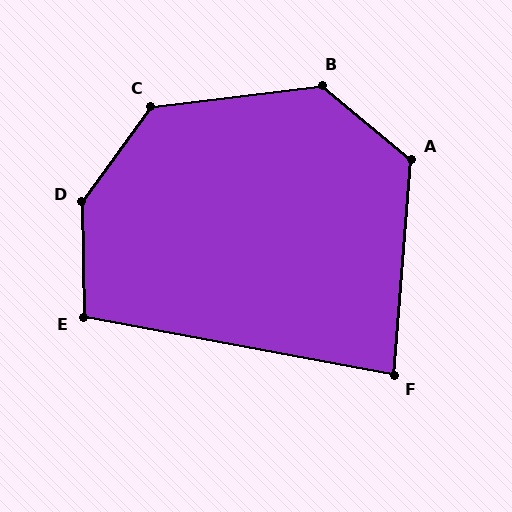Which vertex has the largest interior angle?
D, at approximately 143 degrees.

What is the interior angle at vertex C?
Approximately 133 degrees (obtuse).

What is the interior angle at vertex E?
Approximately 102 degrees (obtuse).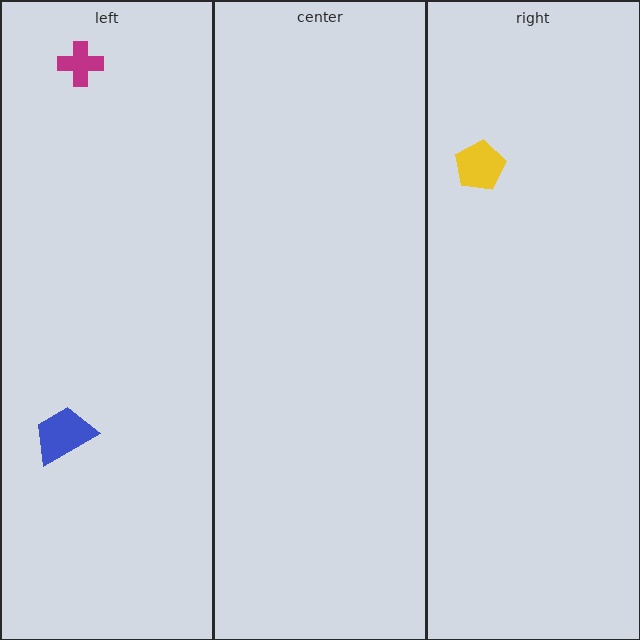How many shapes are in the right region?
1.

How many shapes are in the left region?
2.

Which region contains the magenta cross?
The left region.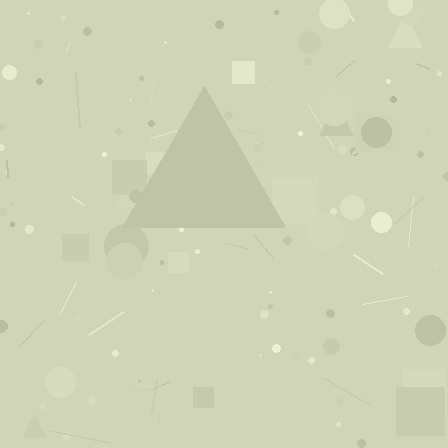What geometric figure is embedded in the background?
A triangle is embedded in the background.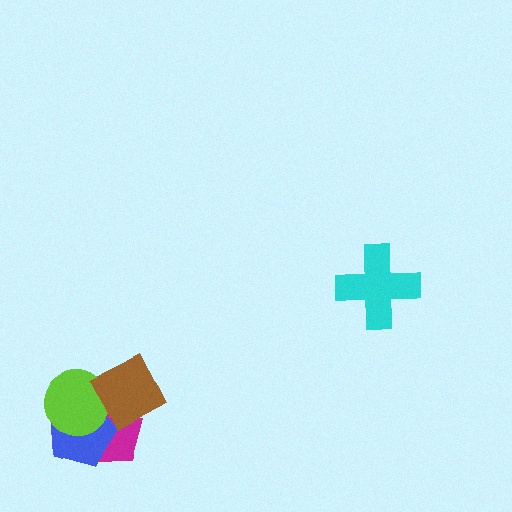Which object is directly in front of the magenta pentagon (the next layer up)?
The blue pentagon is directly in front of the magenta pentagon.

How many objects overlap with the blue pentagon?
3 objects overlap with the blue pentagon.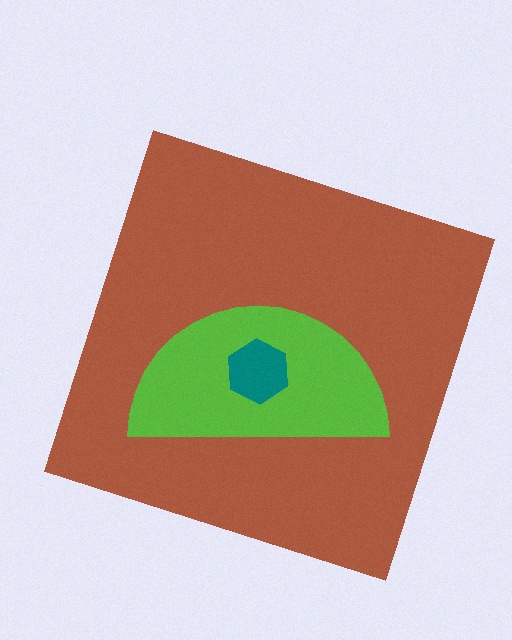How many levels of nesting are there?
3.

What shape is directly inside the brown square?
The lime semicircle.